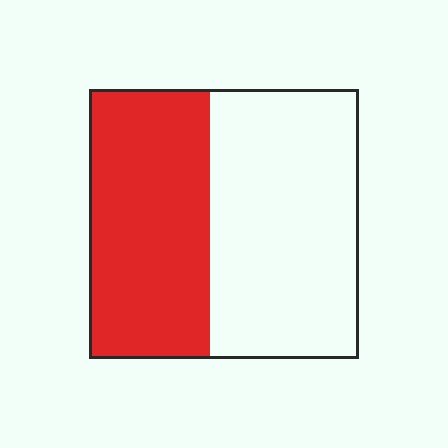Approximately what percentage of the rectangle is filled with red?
Approximately 45%.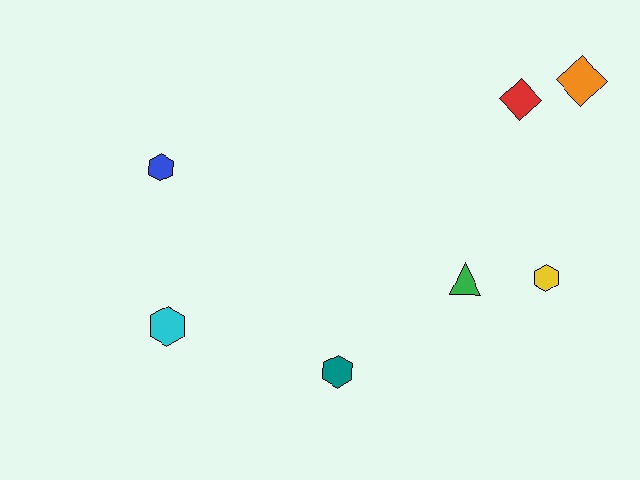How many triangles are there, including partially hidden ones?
There is 1 triangle.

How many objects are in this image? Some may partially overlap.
There are 7 objects.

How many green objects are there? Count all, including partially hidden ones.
There is 1 green object.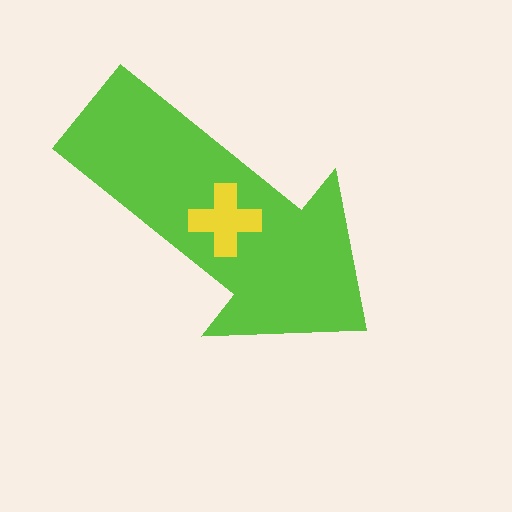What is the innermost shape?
The yellow cross.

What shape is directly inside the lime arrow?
The yellow cross.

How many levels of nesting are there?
2.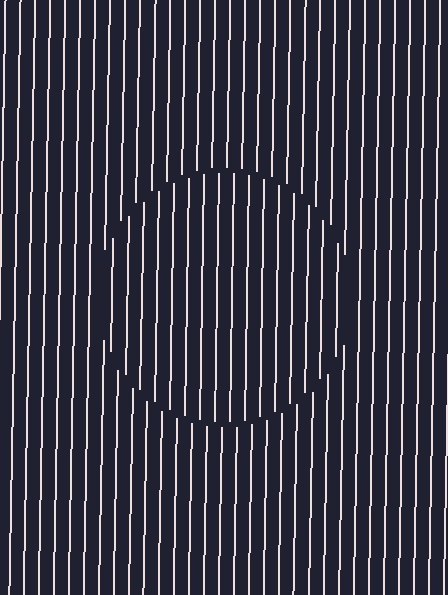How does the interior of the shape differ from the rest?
The interior of the shape contains the same grating, shifted by half a period — the contour is defined by the phase discontinuity where line-ends from the inner and outer gratings abut.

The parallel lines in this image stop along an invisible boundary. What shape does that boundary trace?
An illusory circle. The interior of the shape contains the same grating, shifted by half a period — the contour is defined by the phase discontinuity where line-ends from the inner and outer gratings abut.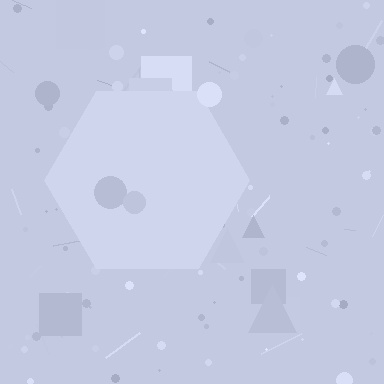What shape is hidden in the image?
A hexagon is hidden in the image.